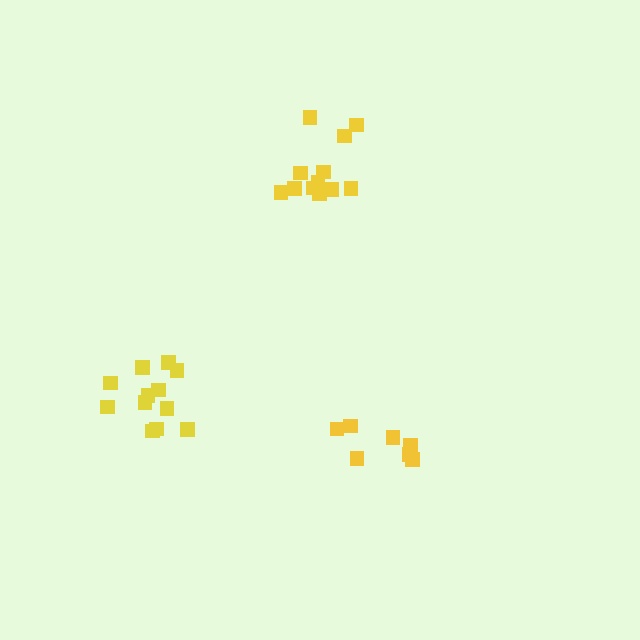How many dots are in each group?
Group 1: 7 dots, Group 2: 12 dots, Group 3: 12 dots (31 total).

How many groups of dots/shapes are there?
There are 3 groups.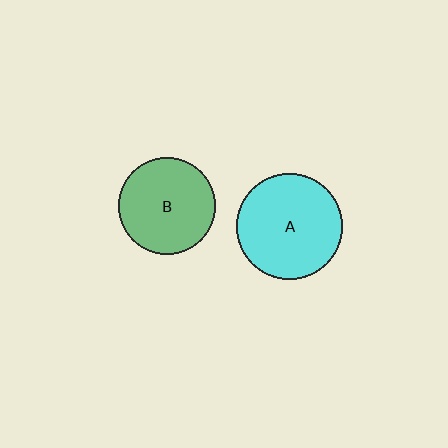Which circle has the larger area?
Circle A (cyan).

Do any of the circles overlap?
No, none of the circles overlap.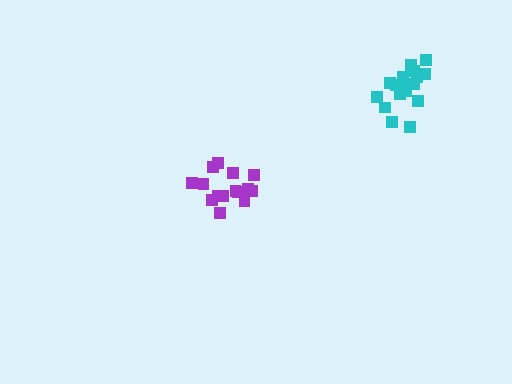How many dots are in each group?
Group 1: 15 dots, Group 2: 18 dots (33 total).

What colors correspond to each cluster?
The clusters are colored: purple, cyan.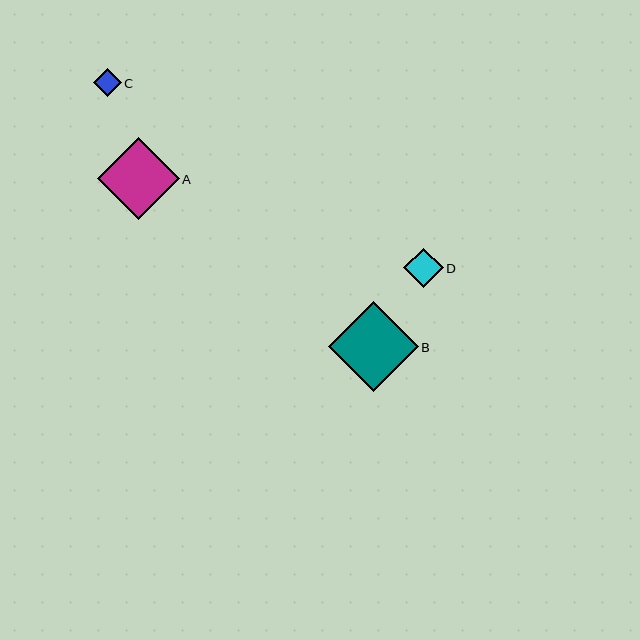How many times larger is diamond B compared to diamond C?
Diamond B is approximately 3.2 times the size of diamond C.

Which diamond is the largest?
Diamond B is the largest with a size of approximately 90 pixels.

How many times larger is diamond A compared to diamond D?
Diamond A is approximately 2.1 times the size of diamond D.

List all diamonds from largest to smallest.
From largest to smallest: B, A, D, C.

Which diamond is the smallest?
Diamond C is the smallest with a size of approximately 28 pixels.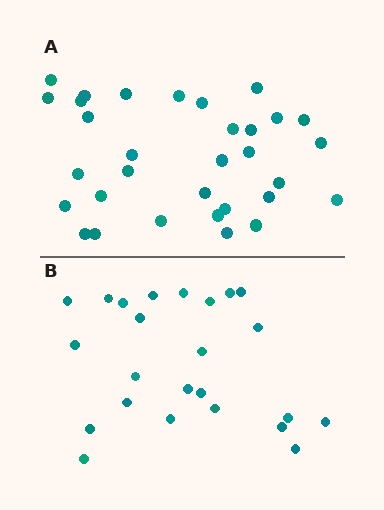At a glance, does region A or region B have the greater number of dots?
Region A (the top region) has more dots.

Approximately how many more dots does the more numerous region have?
Region A has roughly 8 or so more dots than region B.